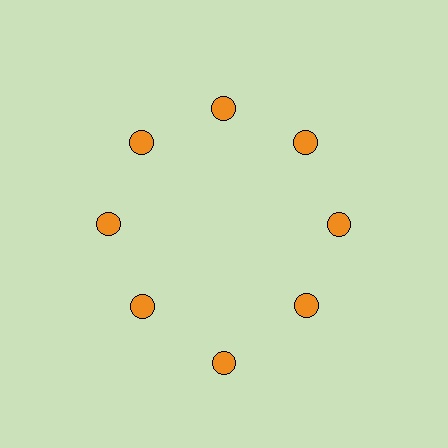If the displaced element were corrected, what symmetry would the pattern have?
It would have 8-fold rotational symmetry — the pattern would map onto itself every 45 degrees.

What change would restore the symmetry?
The symmetry would be restored by moving it inward, back onto the ring so that all 8 circles sit at equal angles and equal distance from the center.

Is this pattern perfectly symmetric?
No. The 8 orange circles are arranged in a ring, but one element near the 6 o'clock position is pushed outward from the center, breaking the 8-fold rotational symmetry.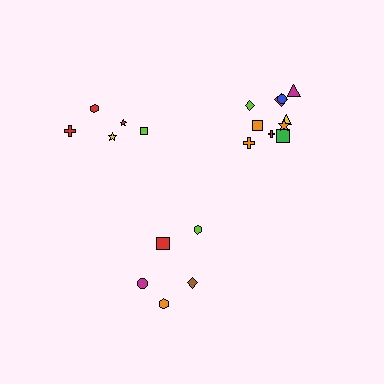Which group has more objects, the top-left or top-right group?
The top-right group.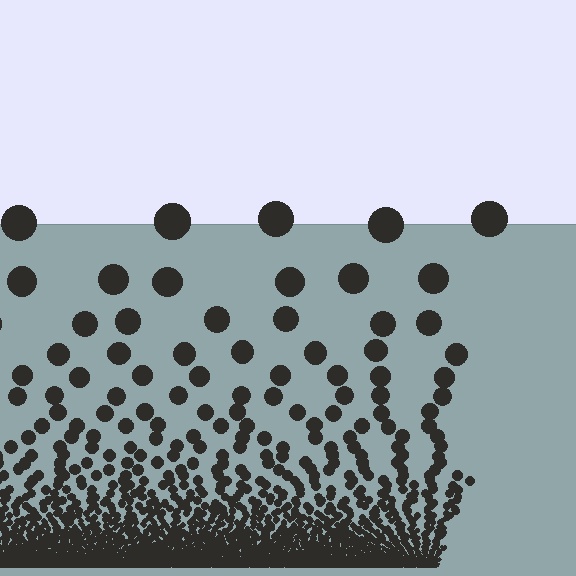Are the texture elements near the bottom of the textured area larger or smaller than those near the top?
Smaller. The gradient is inverted — elements near the bottom are smaller and denser.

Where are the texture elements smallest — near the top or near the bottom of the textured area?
Near the bottom.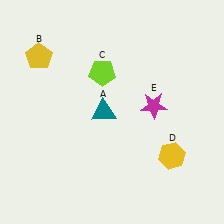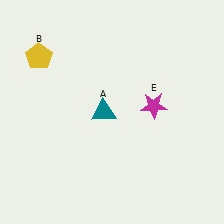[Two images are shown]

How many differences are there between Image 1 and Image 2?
There are 2 differences between the two images.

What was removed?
The lime pentagon (C), the yellow hexagon (D) were removed in Image 2.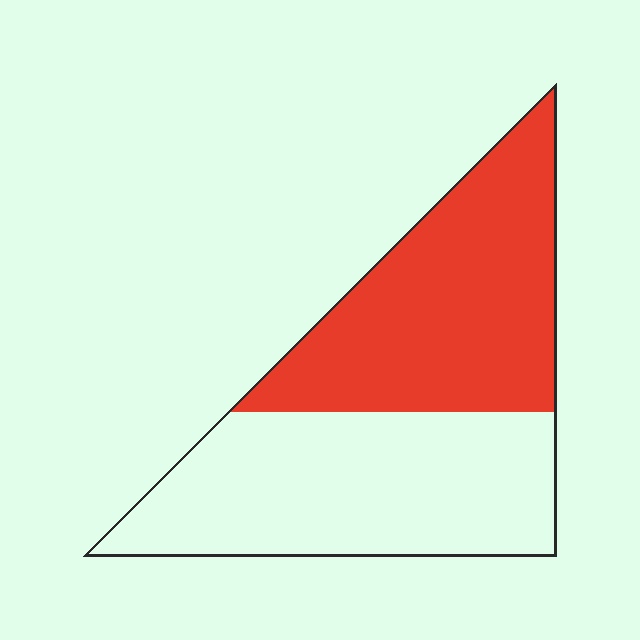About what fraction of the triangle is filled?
About one half (1/2).